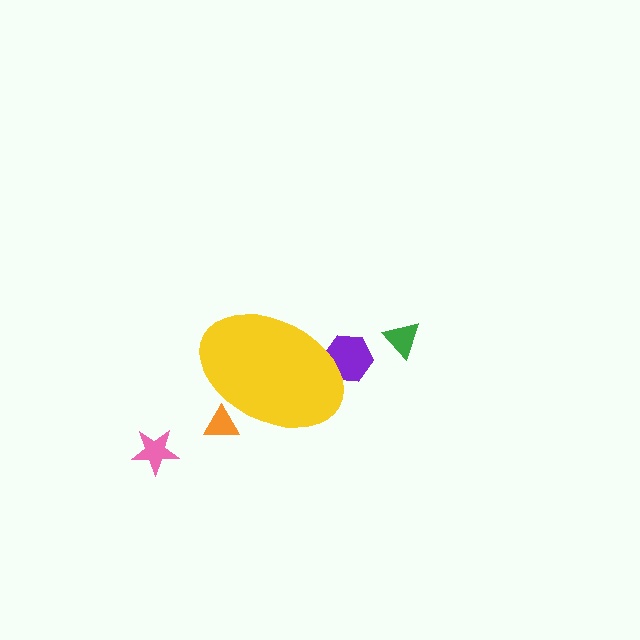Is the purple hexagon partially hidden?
Yes, the purple hexagon is partially hidden behind the yellow ellipse.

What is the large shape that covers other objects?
A yellow ellipse.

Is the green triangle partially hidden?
No, the green triangle is fully visible.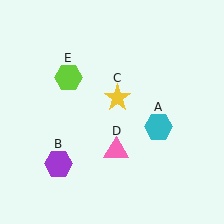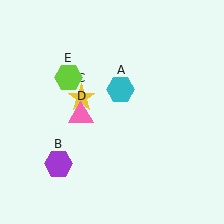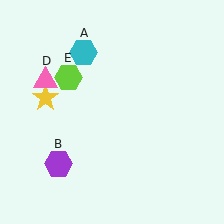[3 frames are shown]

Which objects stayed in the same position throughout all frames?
Purple hexagon (object B) and lime hexagon (object E) remained stationary.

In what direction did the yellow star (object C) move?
The yellow star (object C) moved left.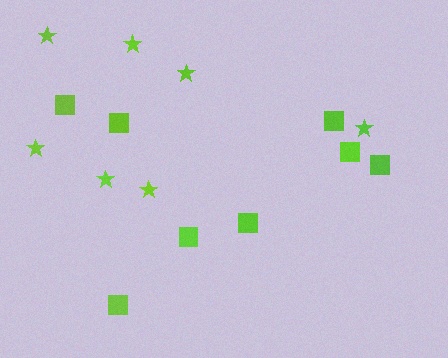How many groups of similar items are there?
There are 2 groups: one group of squares (8) and one group of stars (7).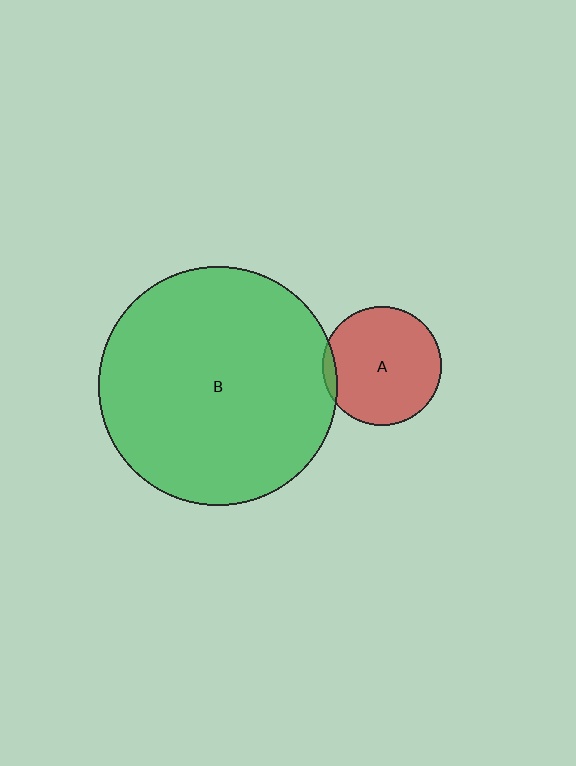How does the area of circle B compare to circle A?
Approximately 4.1 times.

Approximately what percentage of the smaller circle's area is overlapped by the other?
Approximately 5%.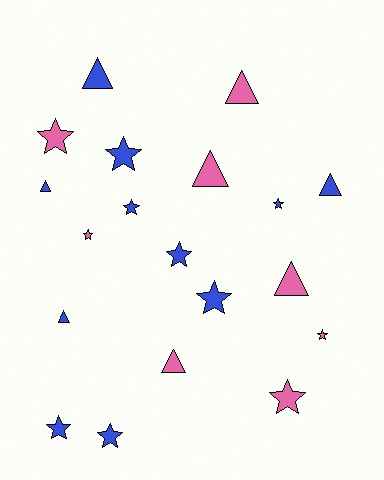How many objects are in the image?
There are 19 objects.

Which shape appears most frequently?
Star, with 11 objects.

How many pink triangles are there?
There are 4 pink triangles.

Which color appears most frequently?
Blue, with 11 objects.